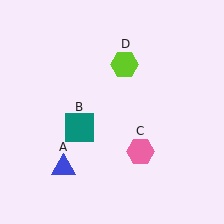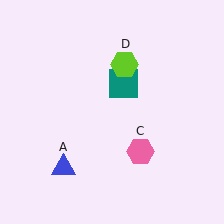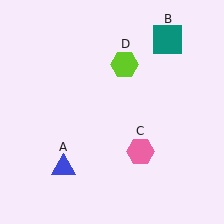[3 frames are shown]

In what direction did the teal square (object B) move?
The teal square (object B) moved up and to the right.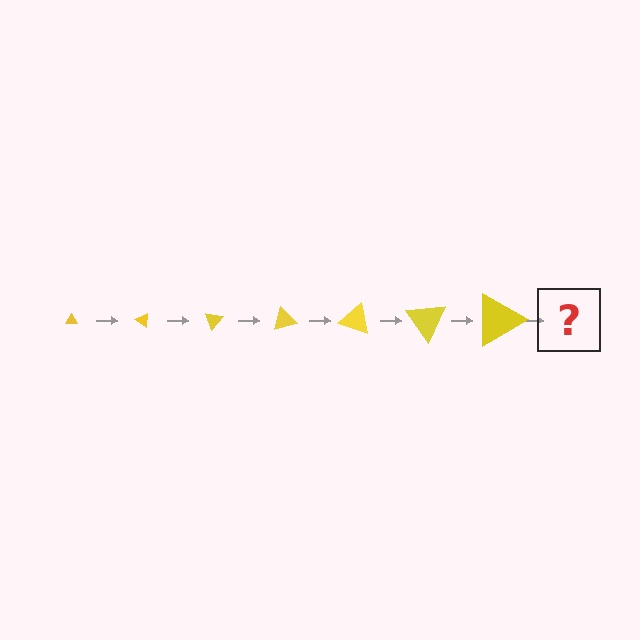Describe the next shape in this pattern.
It should be a triangle, larger than the previous one and rotated 245 degrees from the start.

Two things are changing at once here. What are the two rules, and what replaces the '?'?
The two rules are that the triangle grows larger each step and it rotates 35 degrees each step. The '?' should be a triangle, larger than the previous one and rotated 245 degrees from the start.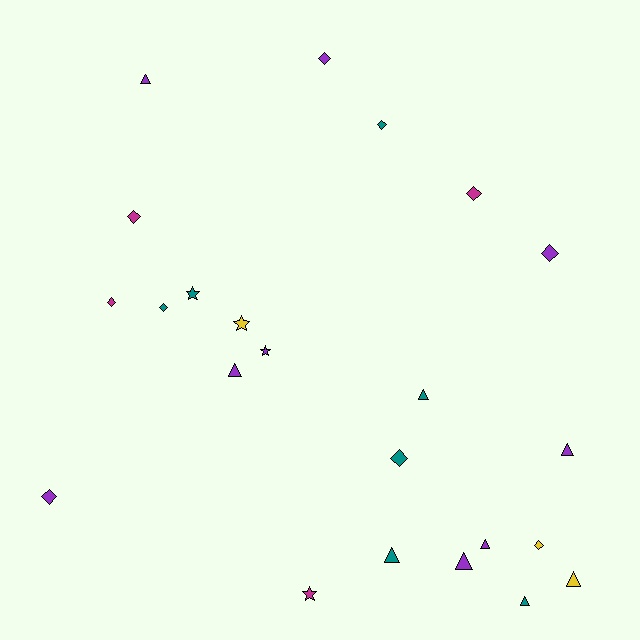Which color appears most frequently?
Purple, with 9 objects.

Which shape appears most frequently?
Diamond, with 10 objects.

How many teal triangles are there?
There are 3 teal triangles.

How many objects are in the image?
There are 23 objects.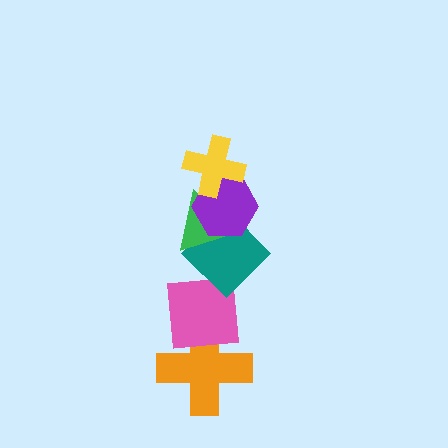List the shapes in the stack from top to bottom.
From top to bottom: the yellow cross, the purple hexagon, the green triangle, the teal diamond, the pink square, the orange cross.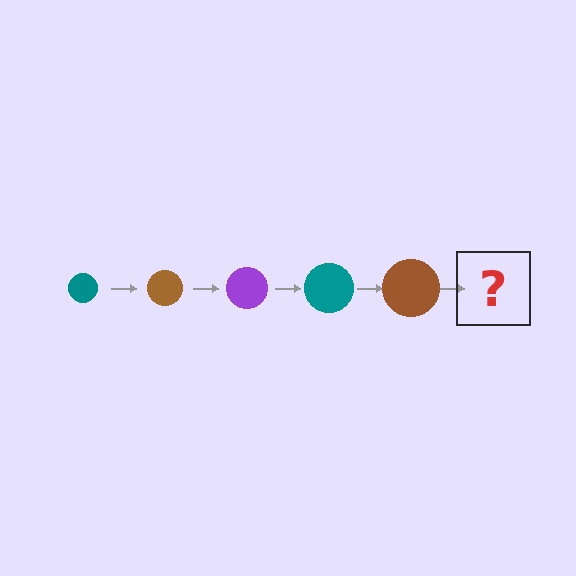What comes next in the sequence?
The next element should be a purple circle, larger than the previous one.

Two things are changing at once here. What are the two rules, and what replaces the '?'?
The two rules are that the circle grows larger each step and the color cycles through teal, brown, and purple. The '?' should be a purple circle, larger than the previous one.